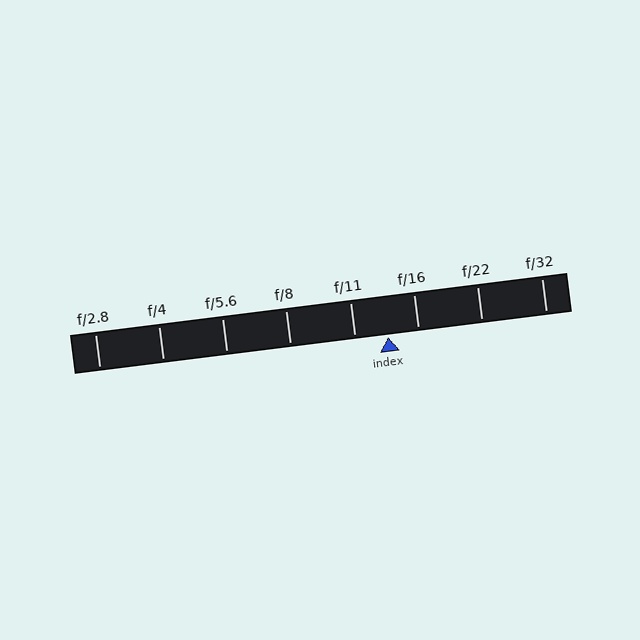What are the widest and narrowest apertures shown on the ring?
The widest aperture shown is f/2.8 and the narrowest is f/32.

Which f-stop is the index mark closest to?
The index mark is closest to f/16.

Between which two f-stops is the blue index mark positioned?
The index mark is between f/11 and f/16.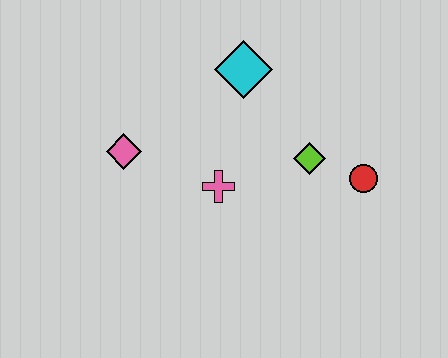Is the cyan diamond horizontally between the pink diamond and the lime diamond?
Yes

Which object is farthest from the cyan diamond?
The red circle is farthest from the cyan diamond.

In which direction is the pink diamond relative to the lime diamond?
The pink diamond is to the left of the lime diamond.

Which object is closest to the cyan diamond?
The lime diamond is closest to the cyan diamond.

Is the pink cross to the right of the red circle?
No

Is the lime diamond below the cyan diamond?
Yes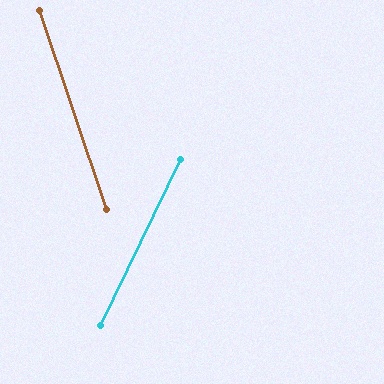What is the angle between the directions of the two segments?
Approximately 45 degrees.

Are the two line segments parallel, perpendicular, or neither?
Neither parallel nor perpendicular — they differ by about 45°.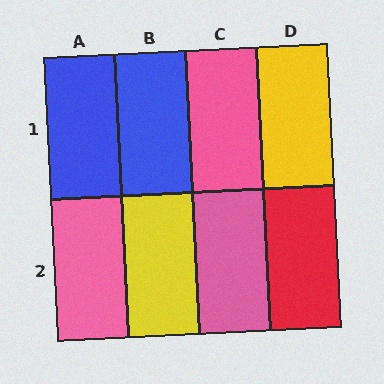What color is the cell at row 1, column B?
Blue.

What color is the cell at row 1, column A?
Blue.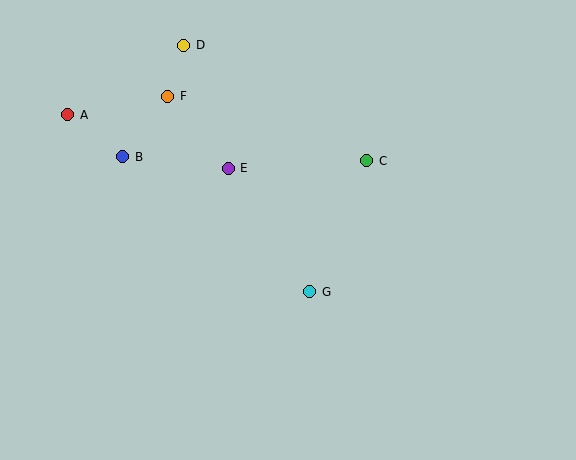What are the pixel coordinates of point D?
Point D is at (184, 45).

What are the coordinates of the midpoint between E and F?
The midpoint between E and F is at (198, 132).